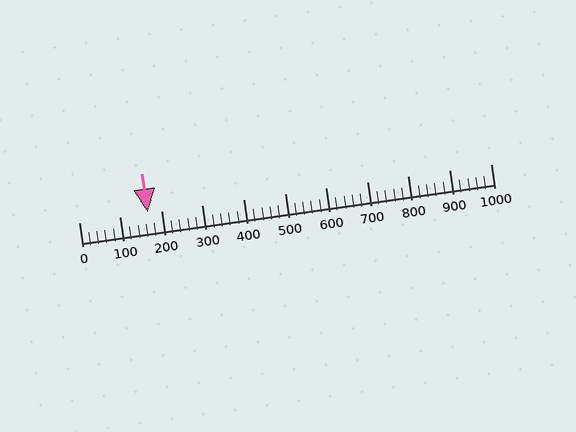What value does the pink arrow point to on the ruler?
The pink arrow points to approximately 167.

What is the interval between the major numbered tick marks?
The major tick marks are spaced 100 units apart.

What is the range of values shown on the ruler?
The ruler shows values from 0 to 1000.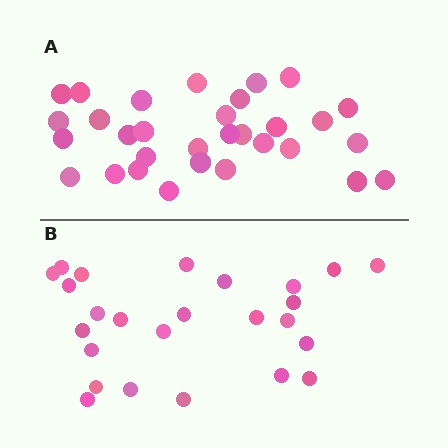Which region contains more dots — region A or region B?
Region A (the top region) has more dots.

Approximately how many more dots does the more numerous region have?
Region A has about 6 more dots than region B.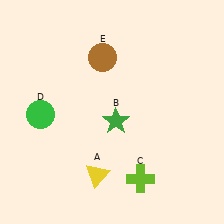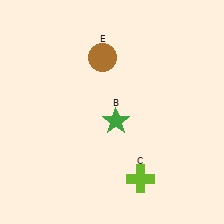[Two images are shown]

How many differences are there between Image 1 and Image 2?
There are 2 differences between the two images.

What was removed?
The green circle (D), the yellow triangle (A) were removed in Image 2.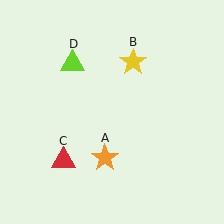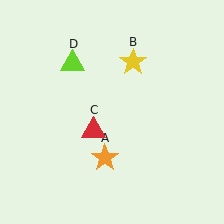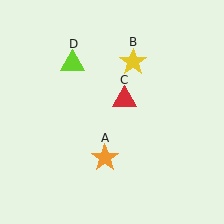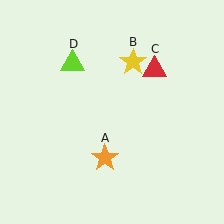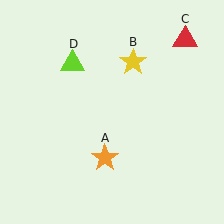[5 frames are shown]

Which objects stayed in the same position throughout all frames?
Orange star (object A) and yellow star (object B) and lime triangle (object D) remained stationary.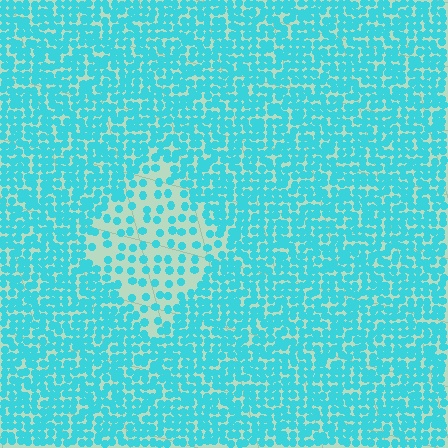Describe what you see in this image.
The image contains small cyan elements arranged at two different densities. A diamond-shaped region is visible where the elements are less densely packed than the surrounding area.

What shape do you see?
I see a diamond.